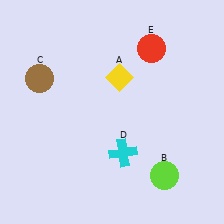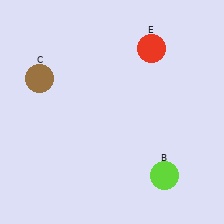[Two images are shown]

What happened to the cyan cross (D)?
The cyan cross (D) was removed in Image 2. It was in the bottom-right area of Image 1.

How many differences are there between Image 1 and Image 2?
There are 2 differences between the two images.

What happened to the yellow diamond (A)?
The yellow diamond (A) was removed in Image 2. It was in the top-right area of Image 1.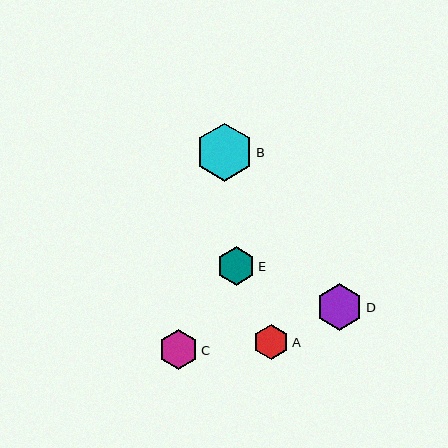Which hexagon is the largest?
Hexagon B is the largest with a size of approximately 57 pixels.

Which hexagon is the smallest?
Hexagon A is the smallest with a size of approximately 36 pixels.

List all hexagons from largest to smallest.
From largest to smallest: B, D, C, E, A.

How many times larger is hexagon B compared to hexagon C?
Hexagon B is approximately 1.5 times the size of hexagon C.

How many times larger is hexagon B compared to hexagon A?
Hexagon B is approximately 1.6 times the size of hexagon A.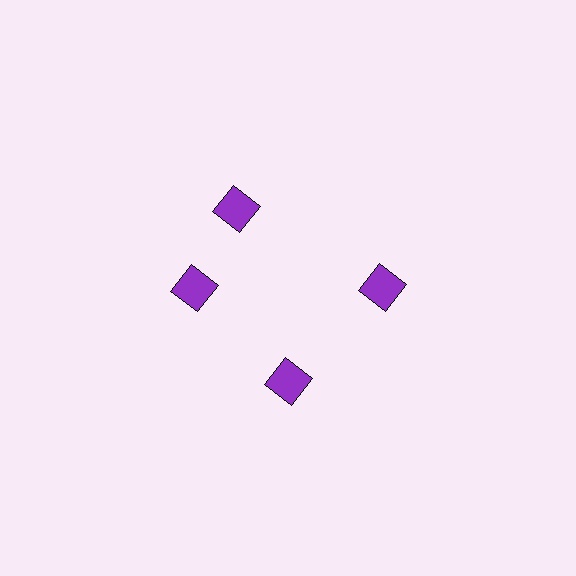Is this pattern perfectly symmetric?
No. The 4 purple diamonds are arranged in a ring, but one element near the 12 o'clock position is rotated out of alignment along the ring, breaking the 4-fold rotational symmetry.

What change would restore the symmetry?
The symmetry would be restored by rotating it back into even spacing with its neighbors so that all 4 diamonds sit at equal angles and equal distance from the center.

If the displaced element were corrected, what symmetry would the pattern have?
It would have 4-fold rotational symmetry — the pattern would map onto itself every 90 degrees.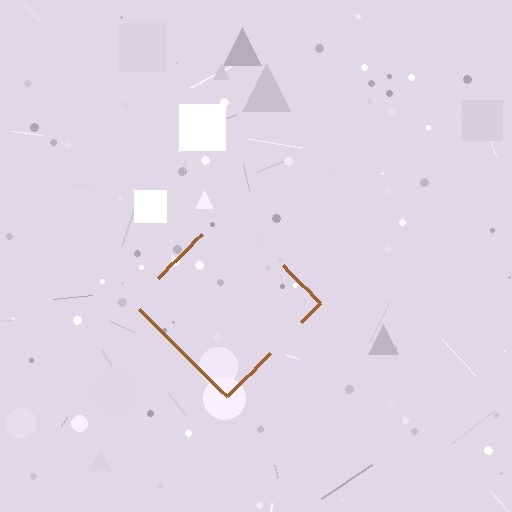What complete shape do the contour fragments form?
The contour fragments form a diamond.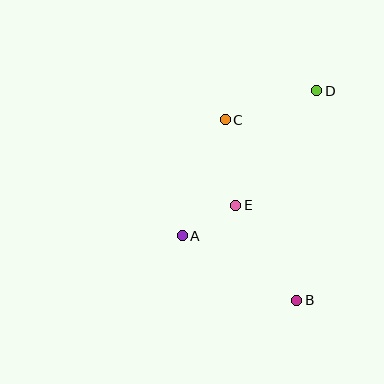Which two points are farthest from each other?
Points B and D are farthest from each other.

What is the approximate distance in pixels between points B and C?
The distance between B and C is approximately 194 pixels.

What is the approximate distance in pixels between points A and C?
The distance between A and C is approximately 124 pixels.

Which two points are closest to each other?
Points A and E are closest to each other.